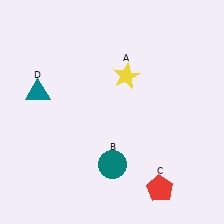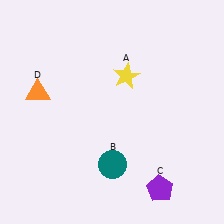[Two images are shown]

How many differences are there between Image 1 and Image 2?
There are 2 differences between the two images.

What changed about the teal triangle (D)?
In Image 1, D is teal. In Image 2, it changed to orange.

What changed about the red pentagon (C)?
In Image 1, C is red. In Image 2, it changed to purple.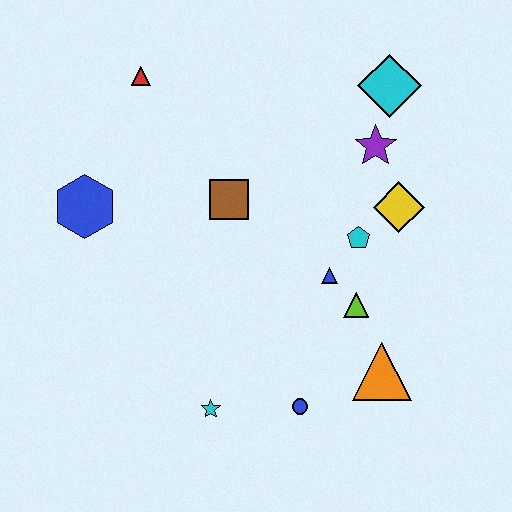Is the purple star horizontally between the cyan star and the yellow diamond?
Yes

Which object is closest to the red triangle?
The blue hexagon is closest to the red triangle.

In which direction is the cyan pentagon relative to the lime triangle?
The cyan pentagon is above the lime triangle.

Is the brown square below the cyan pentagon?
No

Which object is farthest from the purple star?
The cyan star is farthest from the purple star.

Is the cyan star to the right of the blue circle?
No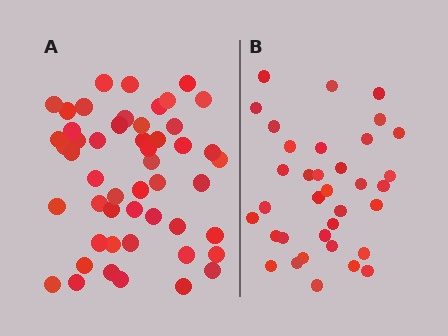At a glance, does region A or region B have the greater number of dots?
Region A (the left region) has more dots.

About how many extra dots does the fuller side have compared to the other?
Region A has approximately 15 more dots than region B.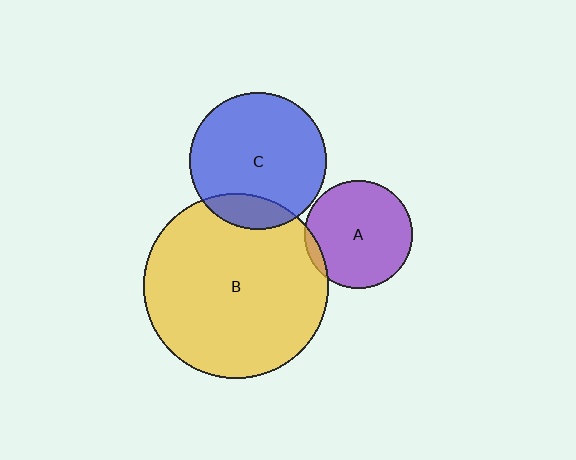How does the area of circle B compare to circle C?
Approximately 1.8 times.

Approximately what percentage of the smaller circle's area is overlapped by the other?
Approximately 15%.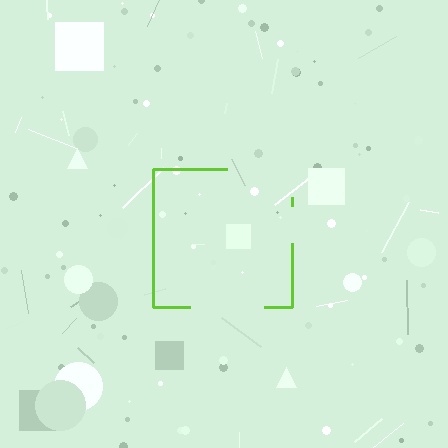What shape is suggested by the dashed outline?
The dashed outline suggests a square.